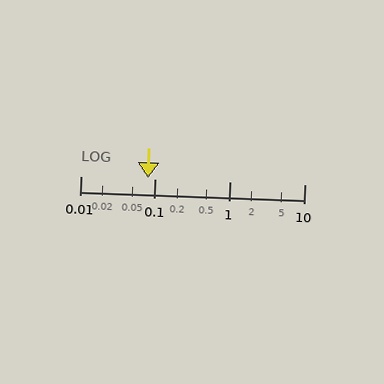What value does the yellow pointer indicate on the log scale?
The pointer indicates approximately 0.081.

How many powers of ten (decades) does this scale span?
The scale spans 3 decades, from 0.01 to 10.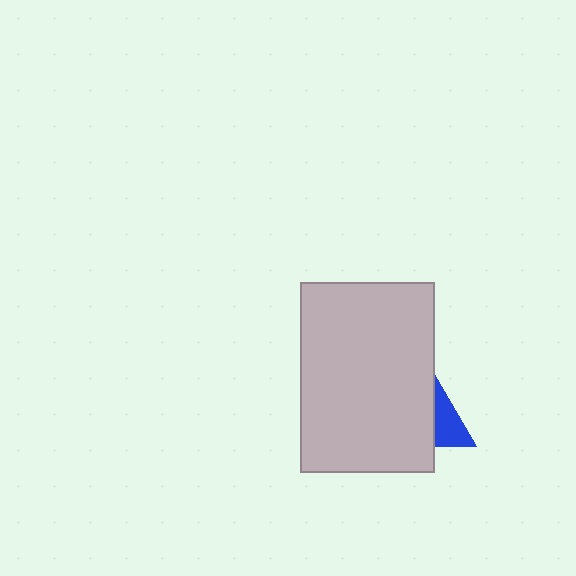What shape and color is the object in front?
The object in front is a light gray rectangle.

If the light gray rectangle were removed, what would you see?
You would see the complete blue triangle.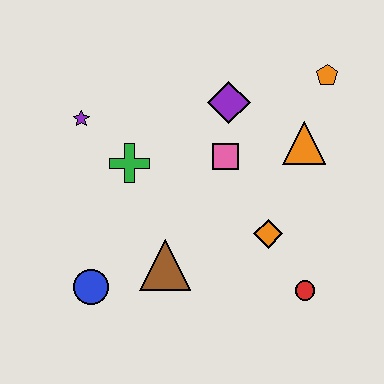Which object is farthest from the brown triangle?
The orange pentagon is farthest from the brown triangle.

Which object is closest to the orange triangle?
The orange pentagon is closest to the orange triangle.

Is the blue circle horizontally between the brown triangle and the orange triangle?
No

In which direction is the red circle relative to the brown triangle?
The red circle is to the right of the brown triangle.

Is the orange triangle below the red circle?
No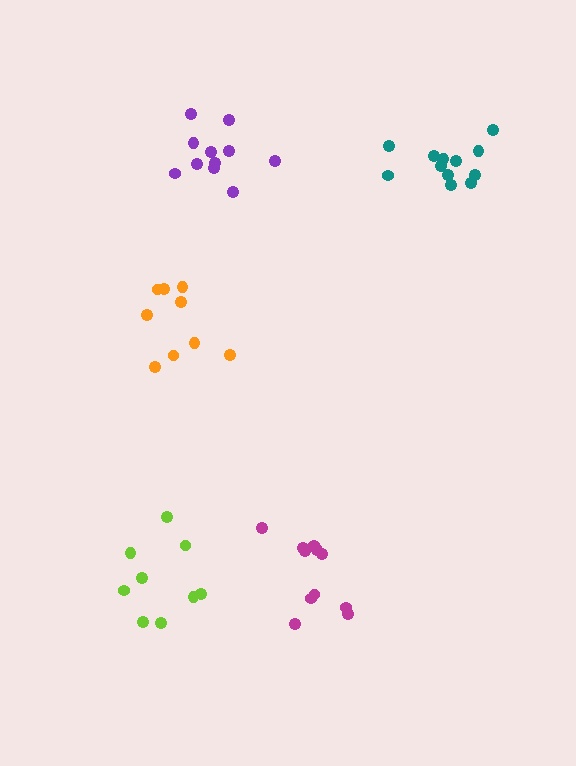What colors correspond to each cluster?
The clusters are colored: magenta, lime, purple, orange, teal.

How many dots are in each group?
Group 1: 11 dots, Group 2: 9 dots, Group 3: 11 dots, Group 4: 9 dots, Group 5: 12 dots (52 total).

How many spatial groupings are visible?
There are 5 spatial groupings.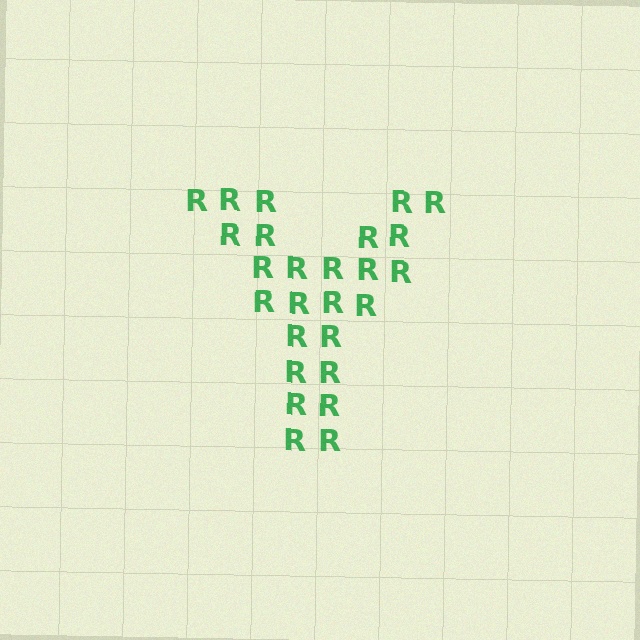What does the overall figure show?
The overall figure shows the letter Y.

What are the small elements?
The small elements are letter R's.